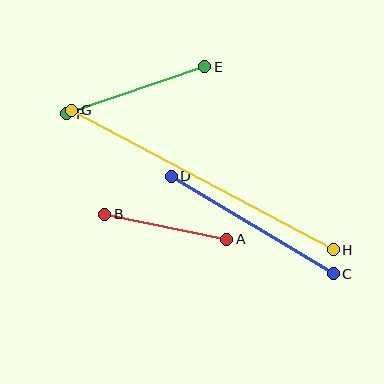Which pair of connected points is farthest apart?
Points G and H are farthest apart.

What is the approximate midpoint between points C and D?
The midpoint is at approximately (252, 225) pixels.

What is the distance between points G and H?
The distance is approximately 296 pixels.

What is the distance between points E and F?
The distance is approximately 145 pixels.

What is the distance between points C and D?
The distance is approximately 189 pixels.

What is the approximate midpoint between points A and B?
The midpoint is at approximately (166, 227) pixels.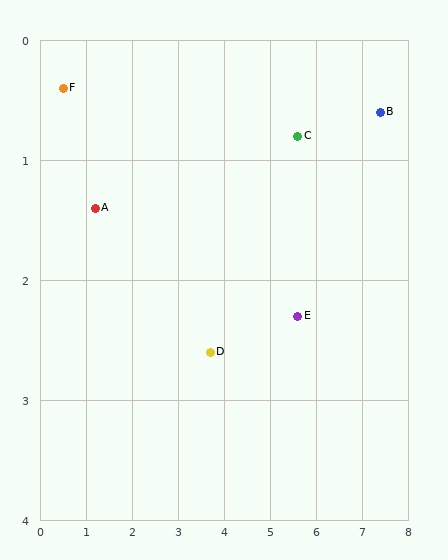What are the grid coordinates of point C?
Point C is at approximately (5.6, 0.8).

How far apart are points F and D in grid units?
Points F and D are about 3.9 grid units apart.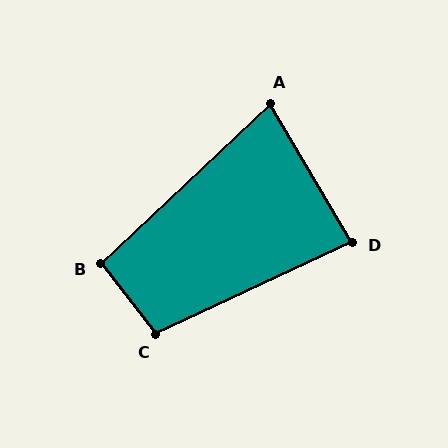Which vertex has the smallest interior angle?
A, at approximately 77 degrees.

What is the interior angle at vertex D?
Approximately 85 degrees (acute).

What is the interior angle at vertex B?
Approximately 95 degrees (obtuse).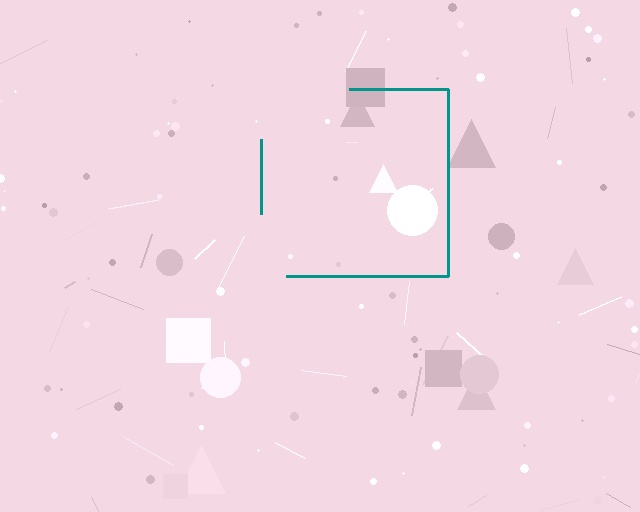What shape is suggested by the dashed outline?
The dashed outline suggests a square.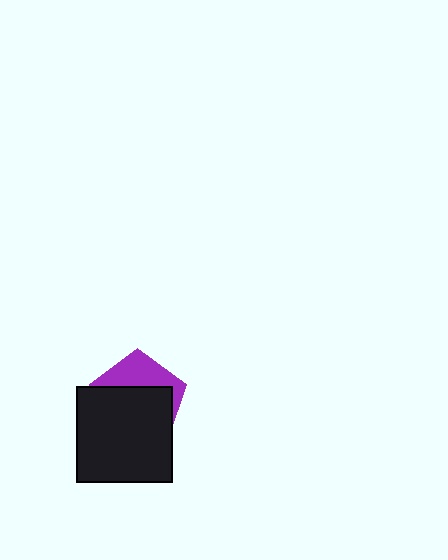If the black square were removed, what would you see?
You would see the complete purple pentagon.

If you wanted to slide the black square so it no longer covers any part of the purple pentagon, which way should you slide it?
Slide it down — that is the most direct way to separate the two shapes.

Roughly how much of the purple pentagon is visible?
A small part of it is visible (roughly 34%).